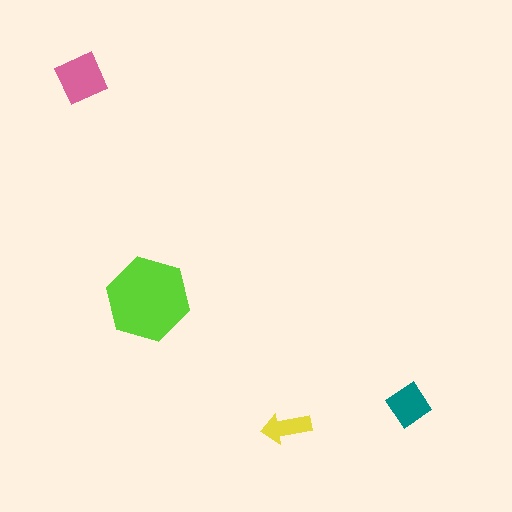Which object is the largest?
The lime hexagon.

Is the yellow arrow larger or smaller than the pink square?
Smaller.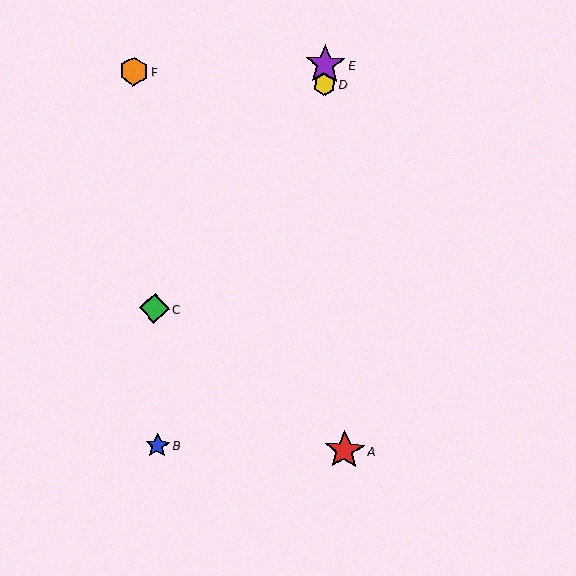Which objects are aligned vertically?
Objects D, E are aligned vertically.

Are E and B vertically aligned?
No, E is at x≈325 and B is at x≈157.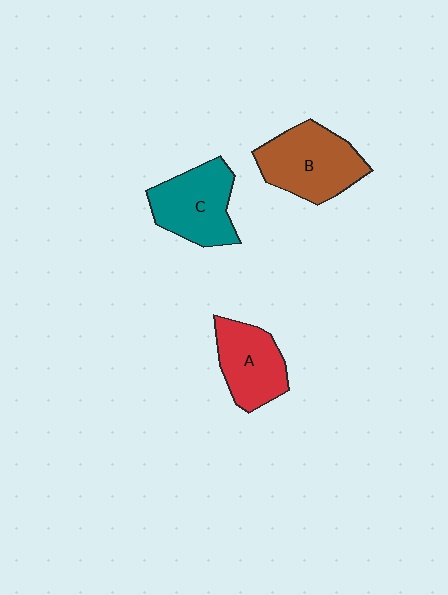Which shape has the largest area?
Shape B (brown).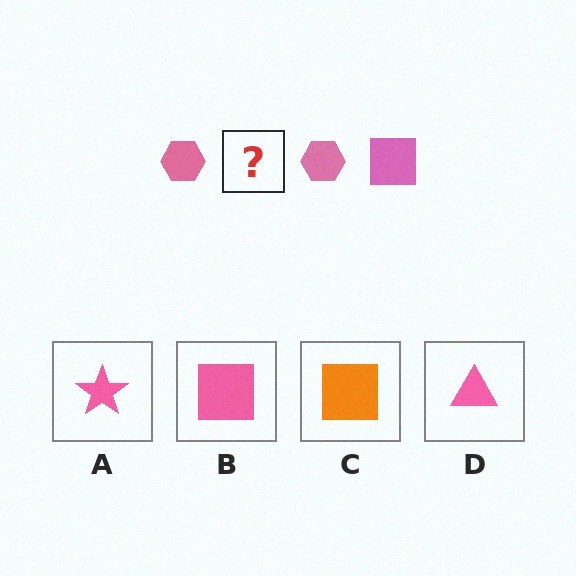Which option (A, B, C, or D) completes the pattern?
B.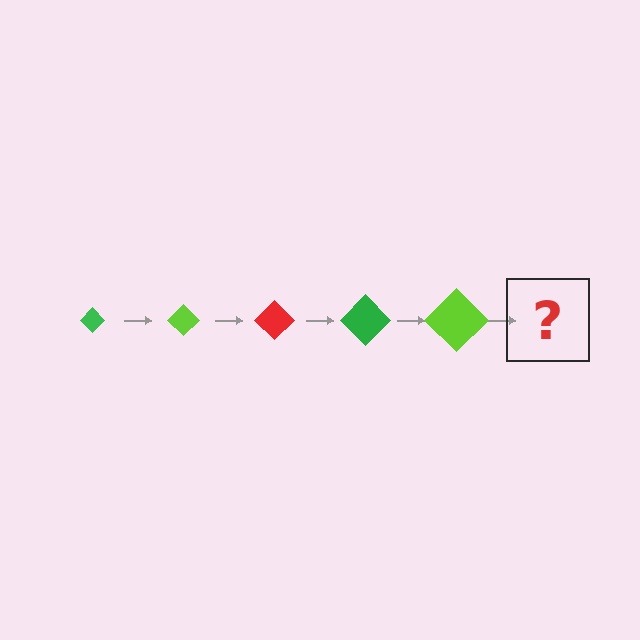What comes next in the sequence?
The next element should be a red diamond, larger than the previous one.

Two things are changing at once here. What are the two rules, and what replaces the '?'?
The two rules are that the diamond grows larger each step and the color cycles through green, lime, and red. The '?' should be a red diamond, larger than the previous one.